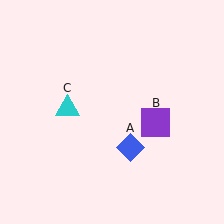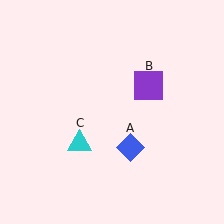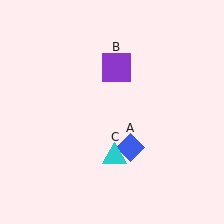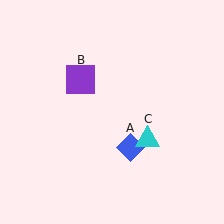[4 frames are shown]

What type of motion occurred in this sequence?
The purple square (object B), cyan triangle (object C) rotated counterclockwise around the center of the scene.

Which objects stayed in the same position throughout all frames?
Blue diamond (object A) remained stationary.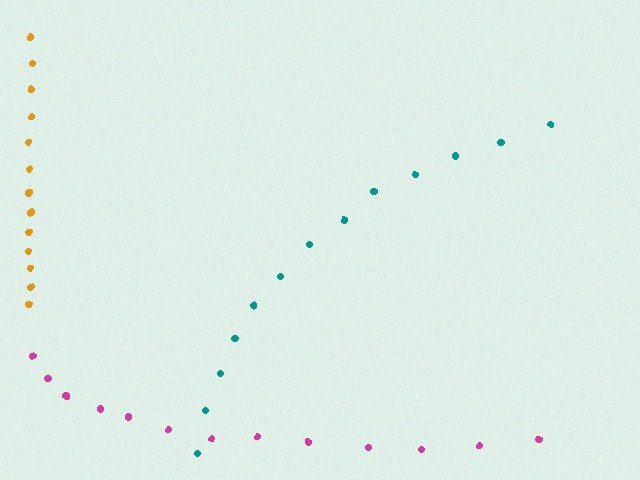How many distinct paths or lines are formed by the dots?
There are 3 distinct paths.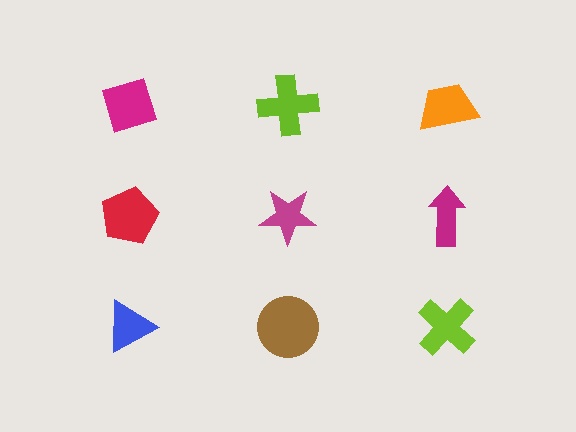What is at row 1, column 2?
A lime cross.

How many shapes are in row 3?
3 shapes.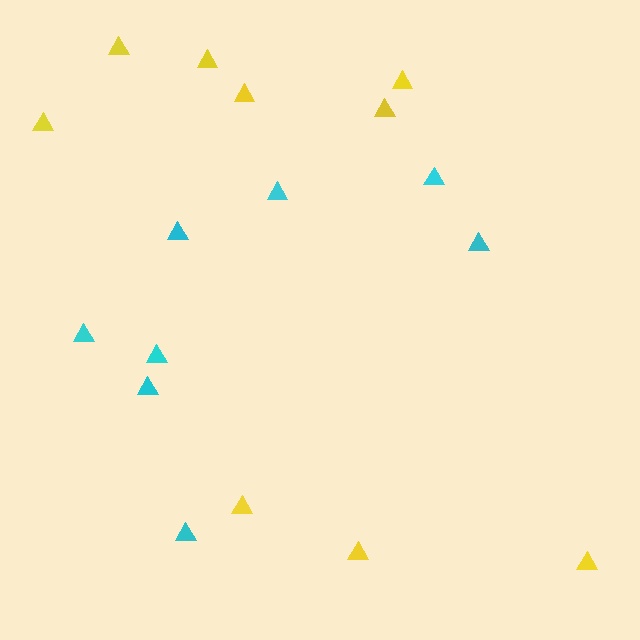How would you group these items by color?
There are 2 groups: one group of cyan triangles (8) and one group of yellow triangles (9).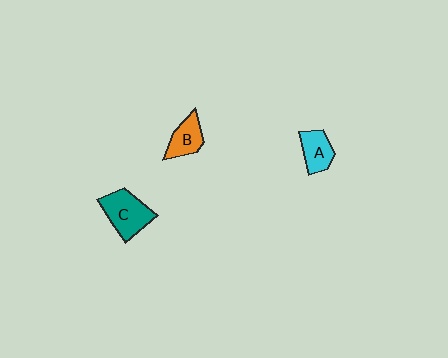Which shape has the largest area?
Shape C (teal).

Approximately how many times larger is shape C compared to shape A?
Approximately 1.5 times.